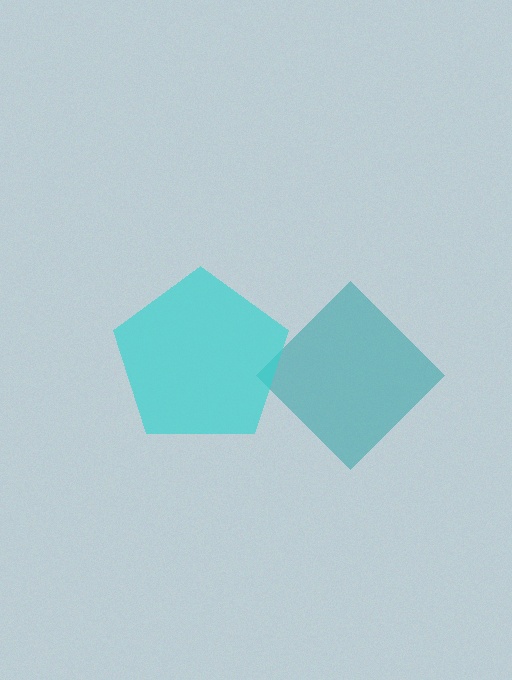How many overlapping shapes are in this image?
There are 2 overlapping shapes in the image.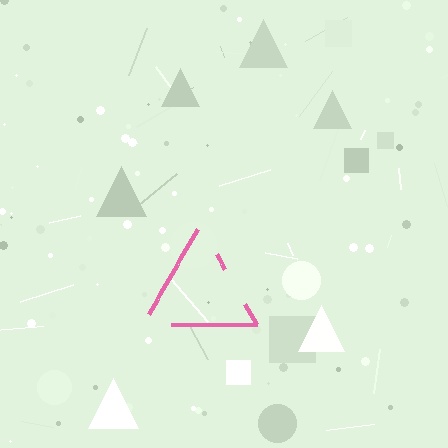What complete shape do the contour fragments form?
The contour fragments form a triangle.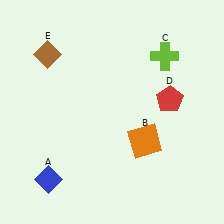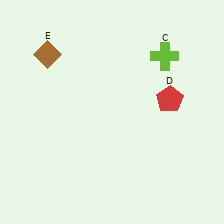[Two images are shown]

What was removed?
The orange square (B), the blue diamond (A) were removed in Image 2.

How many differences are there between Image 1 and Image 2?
There are 2 differences between the two images.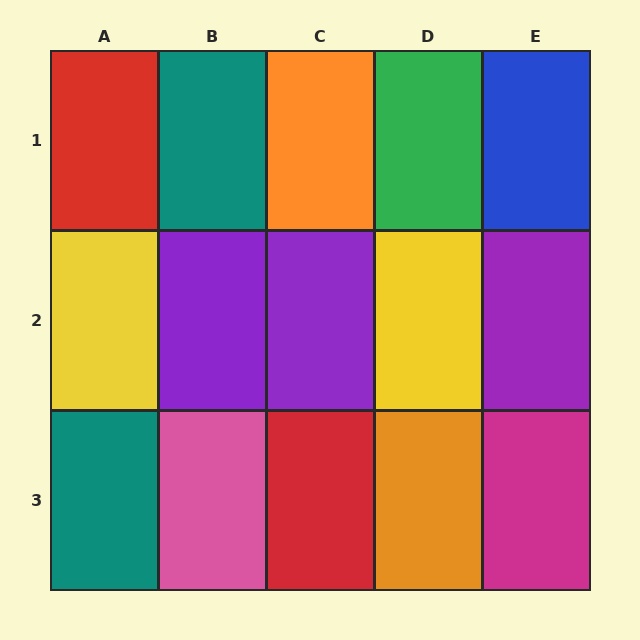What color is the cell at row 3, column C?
Red.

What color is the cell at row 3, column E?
Magenta.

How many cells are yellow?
2 cells are yellow.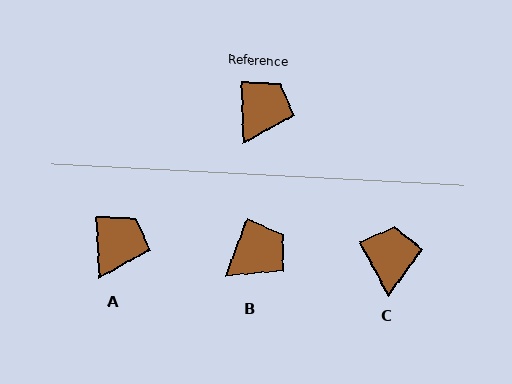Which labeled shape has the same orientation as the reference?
A.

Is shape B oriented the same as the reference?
No, it is off by about 23 degrees.